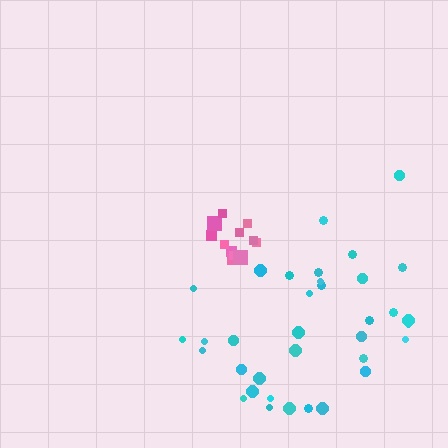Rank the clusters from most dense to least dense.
pink, cyan.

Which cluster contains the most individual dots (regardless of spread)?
Cyan (35).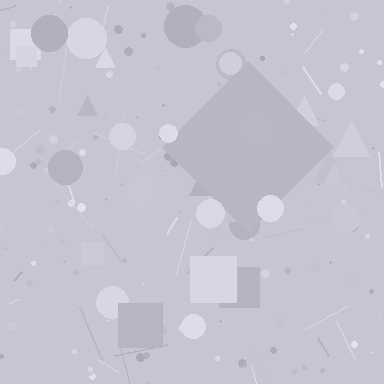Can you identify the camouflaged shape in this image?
The camouflaged shape is a diamond.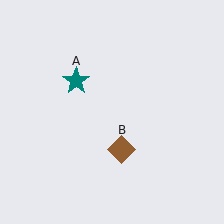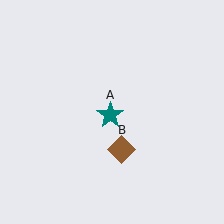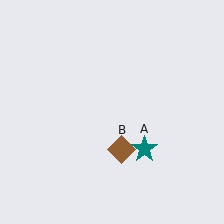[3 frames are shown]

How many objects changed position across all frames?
1 object changed position: teal star (object A).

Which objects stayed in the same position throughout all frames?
Brown diamond (object B) remained stationary.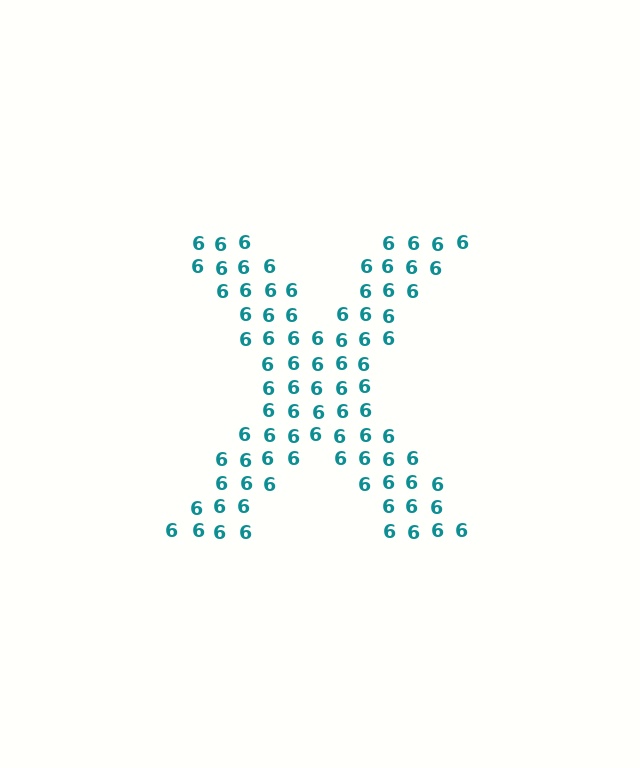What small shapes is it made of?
It is made of small digit 6's.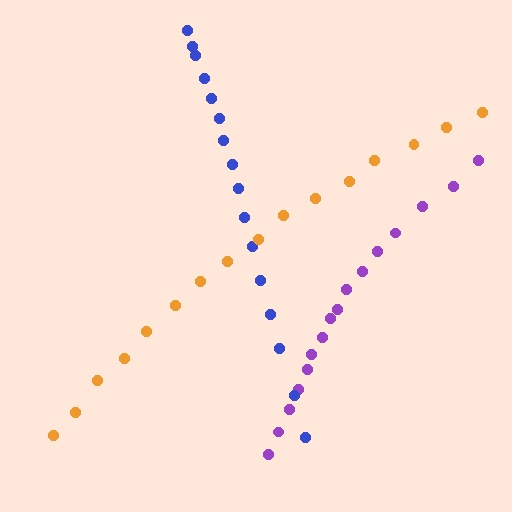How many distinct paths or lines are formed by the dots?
There are 3 distinct paths.